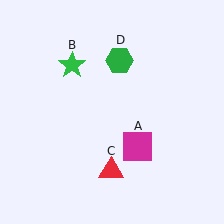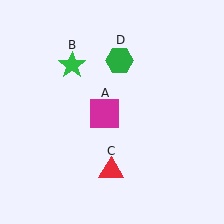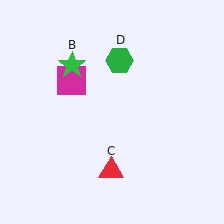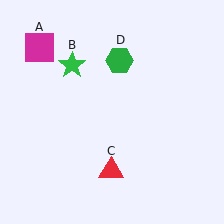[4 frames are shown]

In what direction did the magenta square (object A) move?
The magenta square (object A) moved up and to the left.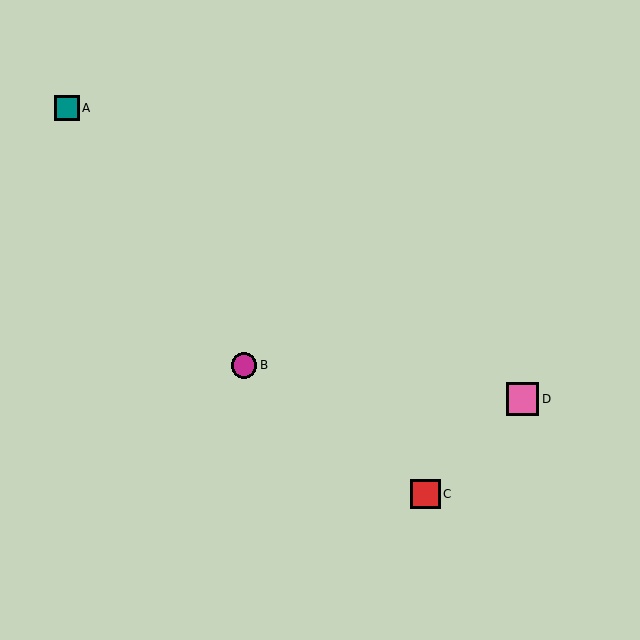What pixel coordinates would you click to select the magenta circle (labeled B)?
Click at (244, 365) to select the magenta circle B.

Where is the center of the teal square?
The center of the teal square is at (67, 108).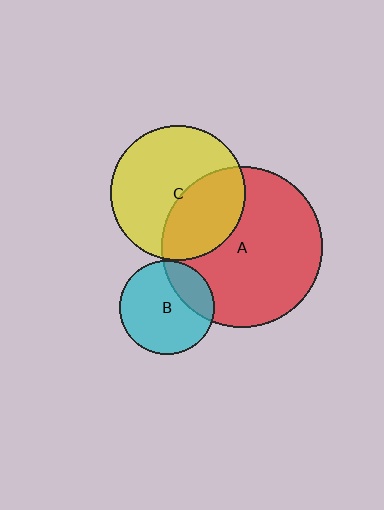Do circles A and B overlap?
Yes.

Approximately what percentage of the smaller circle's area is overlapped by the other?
Approximately 25%.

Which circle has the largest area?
Circle A (red).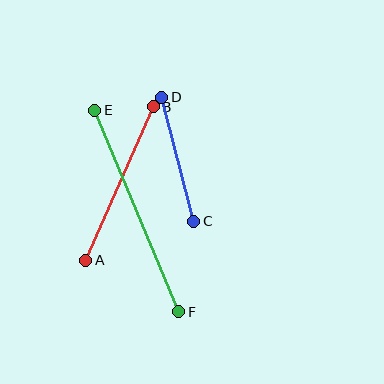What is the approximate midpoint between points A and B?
The midpoint is at approximately (119, 183) pixels.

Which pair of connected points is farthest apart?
Points E and F are farthest apart.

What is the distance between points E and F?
The distance is approximately 218 pixels.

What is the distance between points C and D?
The distance is approximately 128 pixels.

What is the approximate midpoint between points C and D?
The midpoint is at approximately (178, 159) pixels.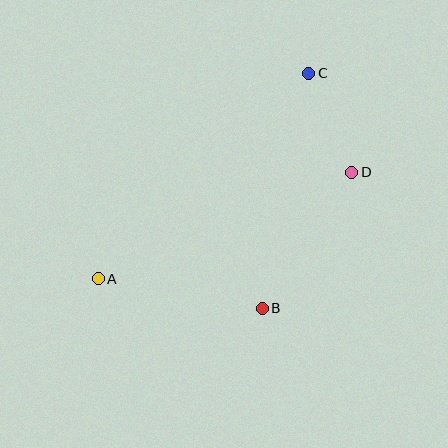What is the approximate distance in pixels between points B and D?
The distance between B and D is approximately 163 pixels.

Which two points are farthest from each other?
Points A and C are farthest from each other.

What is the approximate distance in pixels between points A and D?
The distance between A and D is approximately 275 pixels.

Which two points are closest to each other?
Points C and D are closest to each other.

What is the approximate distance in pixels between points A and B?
The distance between A and B is approximately 167 pixels.